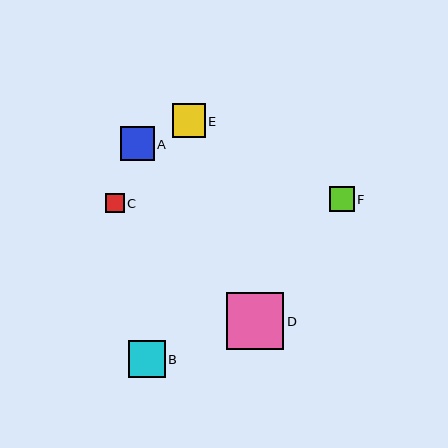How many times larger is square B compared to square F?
Square B is approximately 1.5 times the size of square F.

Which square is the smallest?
Square C is the smallest with a size of approximately 19 pixels.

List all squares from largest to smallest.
From largest to smallest: D, B, E, A, F, C.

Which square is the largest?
Square D is the largest with a size of approximately 57 pixels.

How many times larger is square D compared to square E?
Square D is approximately 1.7 times the size of square E.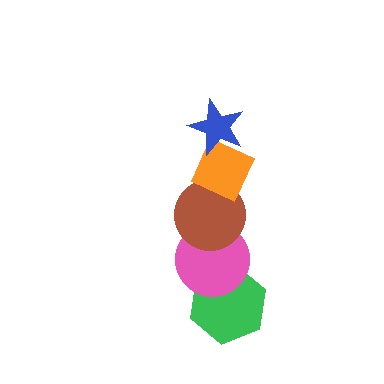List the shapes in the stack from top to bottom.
From top to bottom: the blue star, the orange diamond, the brown circle, the pink circle, the green hexagon.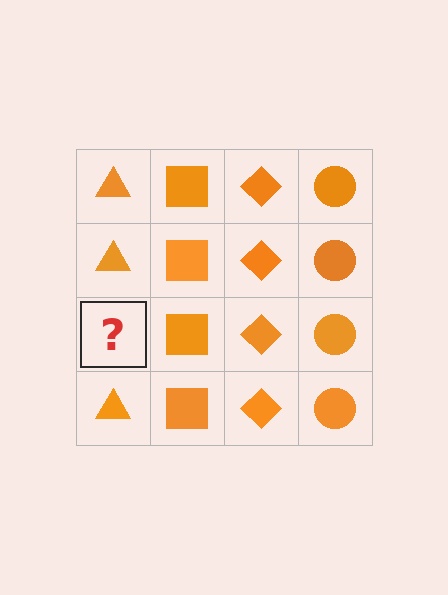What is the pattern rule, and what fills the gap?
The rule is that each column has a consistent shape. The gap should be filled with an orange triangle.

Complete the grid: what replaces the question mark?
The question mark should be replaced with an orange triangle.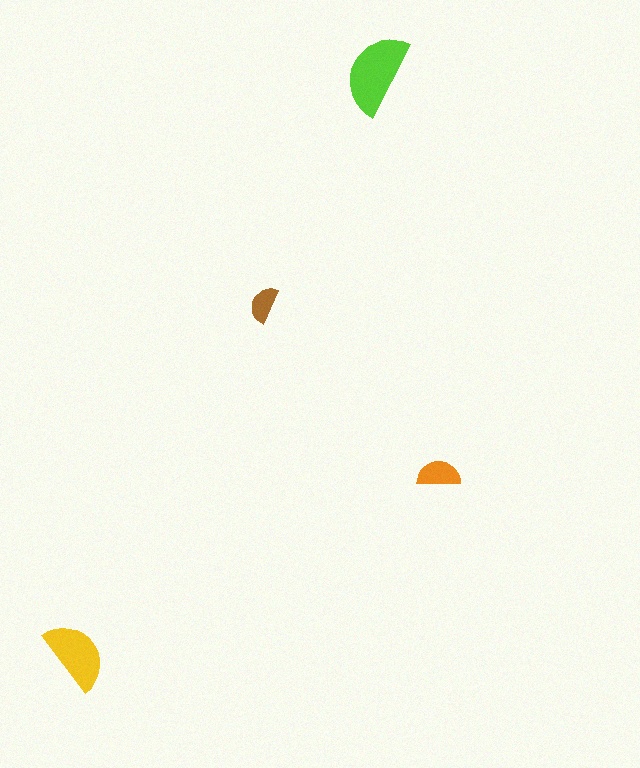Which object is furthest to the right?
The orange semicircle is rightmost.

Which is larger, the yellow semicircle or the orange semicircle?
The yellow one.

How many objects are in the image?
There are 4 objects in the image.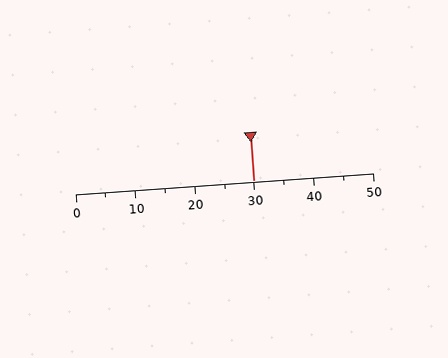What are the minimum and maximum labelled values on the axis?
The axis runs from 0 to 50.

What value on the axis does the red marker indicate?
The marker indicates approximately 30.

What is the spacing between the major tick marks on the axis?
The major ticks are spaced 10 apart.